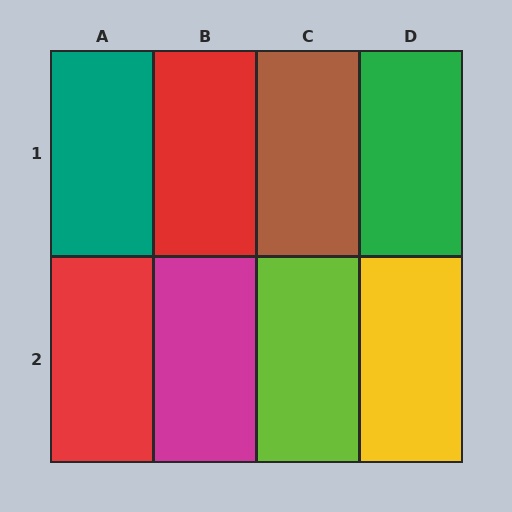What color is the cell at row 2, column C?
Lime.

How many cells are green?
1 cell is green.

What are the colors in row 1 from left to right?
Teal, red, brown, green.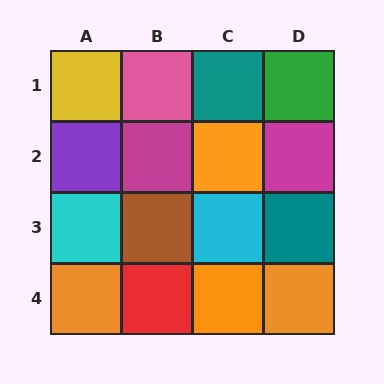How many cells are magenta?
2 cells are magenta.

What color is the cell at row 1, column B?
Pink.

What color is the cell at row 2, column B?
Magenta.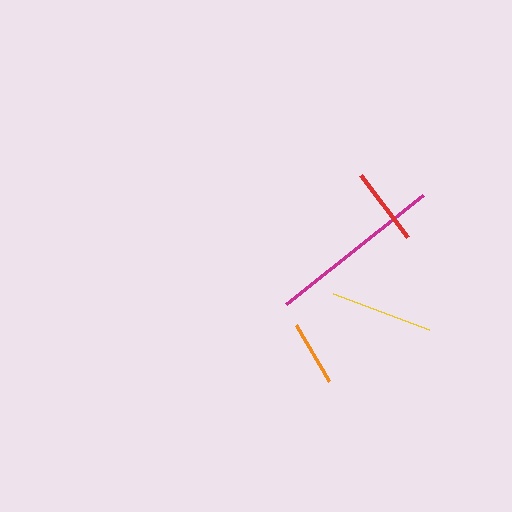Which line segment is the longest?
The magenta line is the longest at approximately 175 pixels.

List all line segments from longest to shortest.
From longest to shortest: magenta, yellow, red, orange.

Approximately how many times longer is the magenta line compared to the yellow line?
The magenta line is approximately 1.7 times the length of the yellow line.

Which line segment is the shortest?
The orange line is the shortest at approximately 65 pixels.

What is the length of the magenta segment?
The magenta segment is approximately 175 pixels long.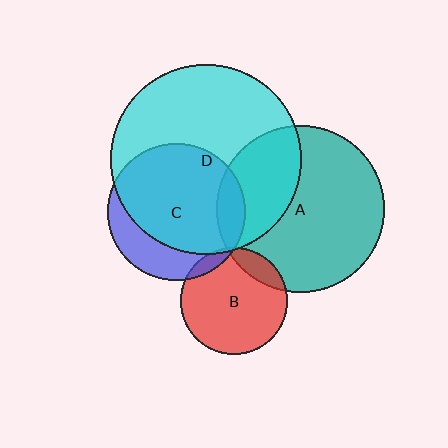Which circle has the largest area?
Circle D (cyan).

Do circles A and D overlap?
Yes.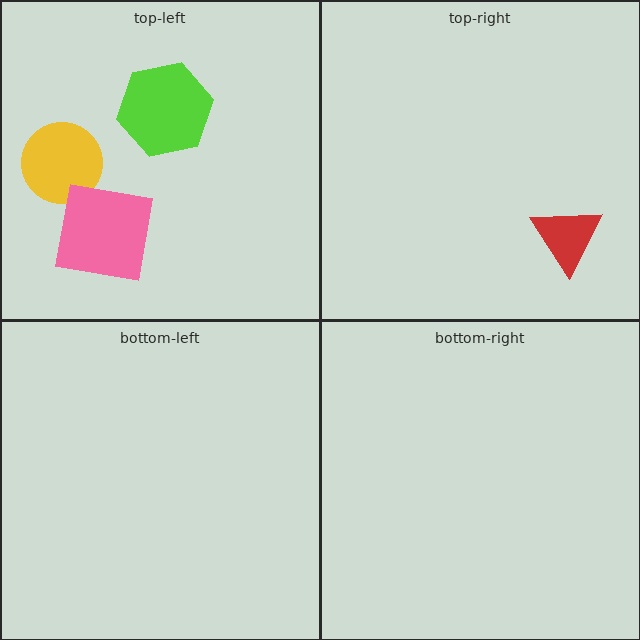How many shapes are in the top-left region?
3.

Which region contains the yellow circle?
The top-left region.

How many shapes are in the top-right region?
1.